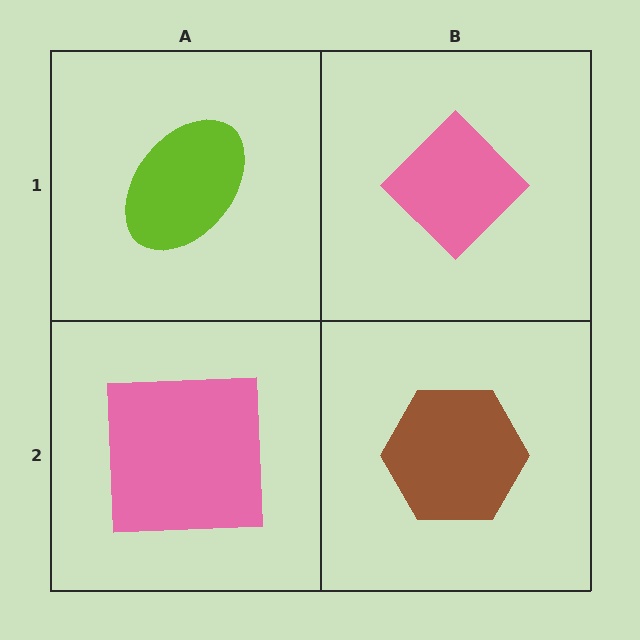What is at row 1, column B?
A pink diamond.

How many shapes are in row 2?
2 shapes.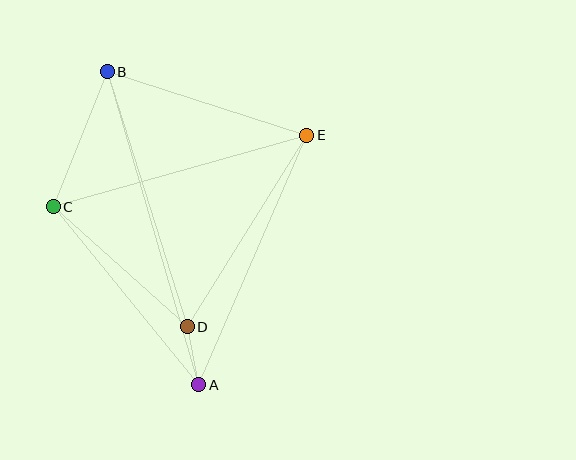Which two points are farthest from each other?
Points A and B are farthest from each other.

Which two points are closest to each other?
Points A and D are closest to each other.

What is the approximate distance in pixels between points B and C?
The distance between B and C is approximately 146 pixels.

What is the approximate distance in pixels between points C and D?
The distance between C and D is approximately 180 pixels.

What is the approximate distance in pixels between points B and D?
The distance between B and D is approximately 267 pixels.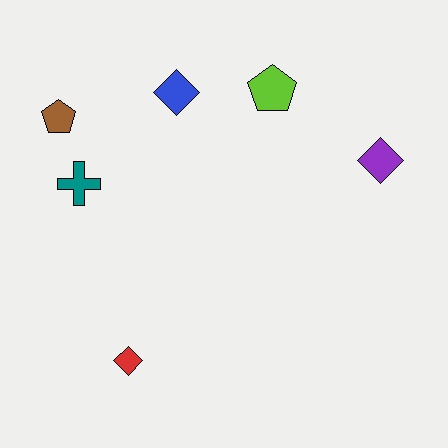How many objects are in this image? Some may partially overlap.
There are 6 objects.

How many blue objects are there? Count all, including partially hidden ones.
There is 1 blue object.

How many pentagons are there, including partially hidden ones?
There are 2 pentagons.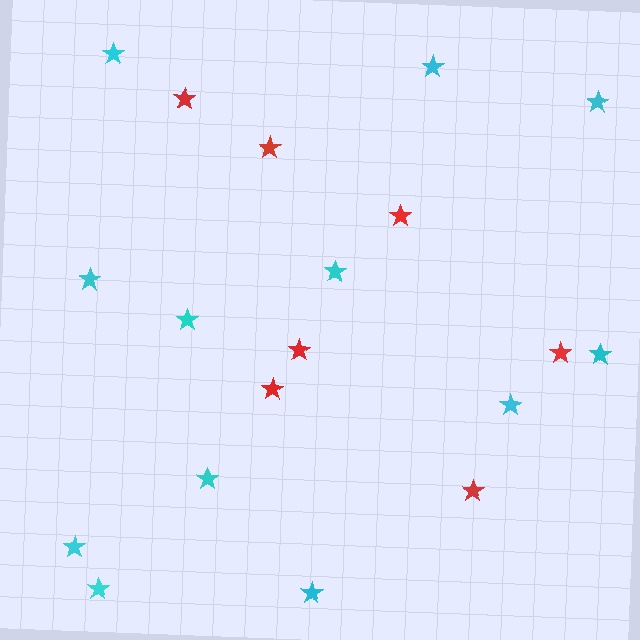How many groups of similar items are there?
There are 2 groups: one group of cyan stars (12) and one group of red stars (7).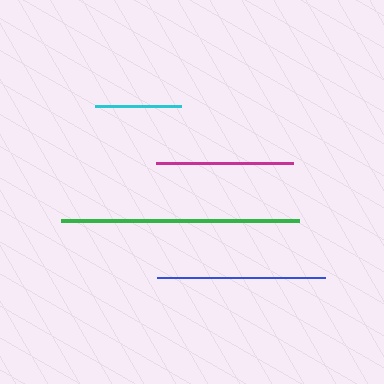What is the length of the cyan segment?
The cyan segment is approximately 86 pixels long.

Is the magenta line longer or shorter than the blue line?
The blue line is longer than the magenta line.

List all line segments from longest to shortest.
From longest to shortest: green, blue, magenta, cyan.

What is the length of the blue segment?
The blue segment is approximately 168 pixels long.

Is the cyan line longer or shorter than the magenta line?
The magenta line is longer than the cyan line.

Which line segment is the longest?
The green line is the longest at approximately 237 pixels.